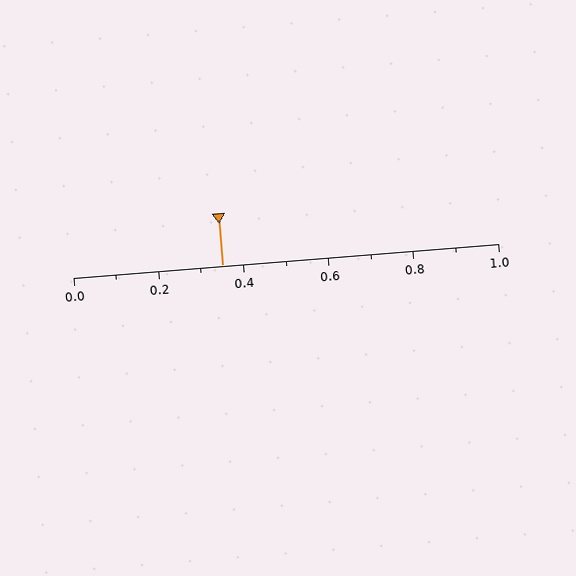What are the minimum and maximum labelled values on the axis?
The axis runs from 0.0 to 1.0.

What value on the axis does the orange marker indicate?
The marker indicates approximately 0.35.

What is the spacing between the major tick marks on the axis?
The major ticks are spaced 0.2 apart.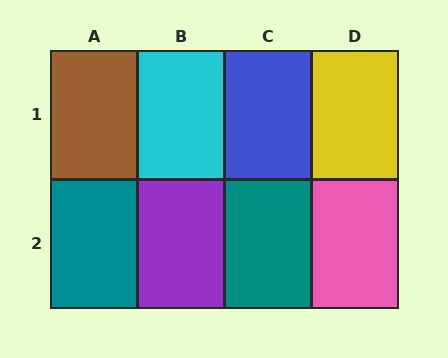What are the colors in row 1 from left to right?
Brown, cyan, blue, yellow.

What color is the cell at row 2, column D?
Pink.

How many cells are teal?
2 cells are teal.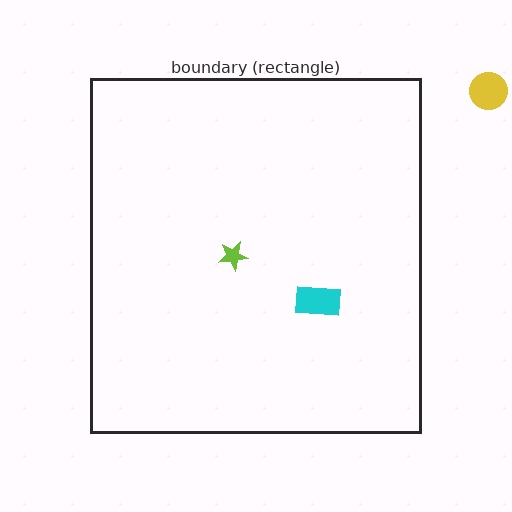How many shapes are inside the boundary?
2 inside, 1 outside.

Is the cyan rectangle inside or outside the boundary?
Inside.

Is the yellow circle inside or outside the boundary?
Outside.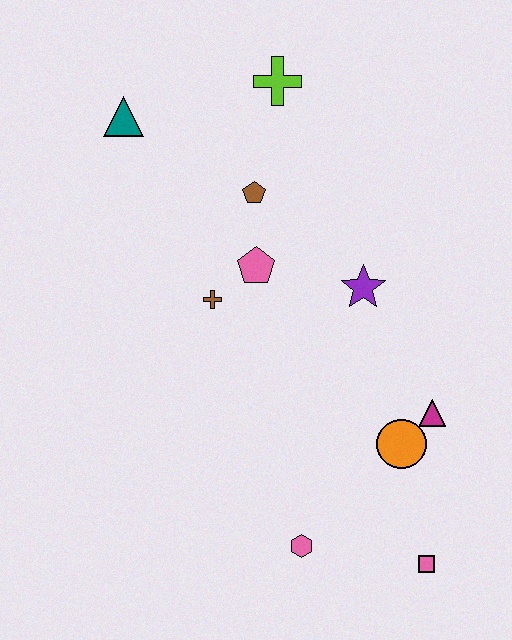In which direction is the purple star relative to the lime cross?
The purple star is below the lime cross.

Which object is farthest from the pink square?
The teal triangle is farthest from the pink square.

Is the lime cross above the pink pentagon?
Yes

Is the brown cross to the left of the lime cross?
Yes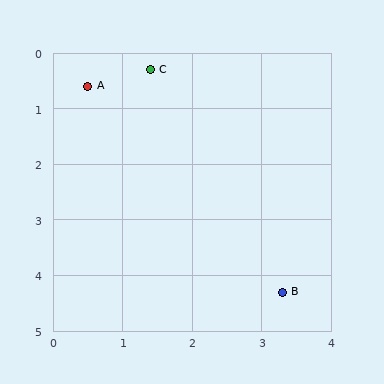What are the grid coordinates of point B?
Point B is at approximately (3.3, 4.3).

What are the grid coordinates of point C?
Point C is at approximately (1.4, 0.3).